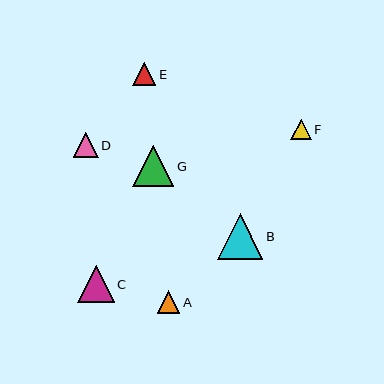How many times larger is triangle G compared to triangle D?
Triangle G is approximately 1.7 times the size of triangle D.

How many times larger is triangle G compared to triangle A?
Triangle G is approximately 1.9 times the size of triangle A.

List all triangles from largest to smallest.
From largest to smallest: B, G, C, D, E, A, F.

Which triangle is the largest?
Triangle B is the largest with a size of approximately 45 pixels.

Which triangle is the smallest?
Triangle F is the smallest with a size of approximately 20 pixels.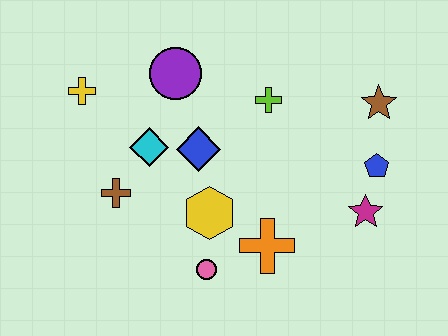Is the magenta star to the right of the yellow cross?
Yes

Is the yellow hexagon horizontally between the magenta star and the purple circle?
Yes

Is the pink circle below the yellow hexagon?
Yes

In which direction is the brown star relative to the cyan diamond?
The brown star is to the right of the cyan diamond.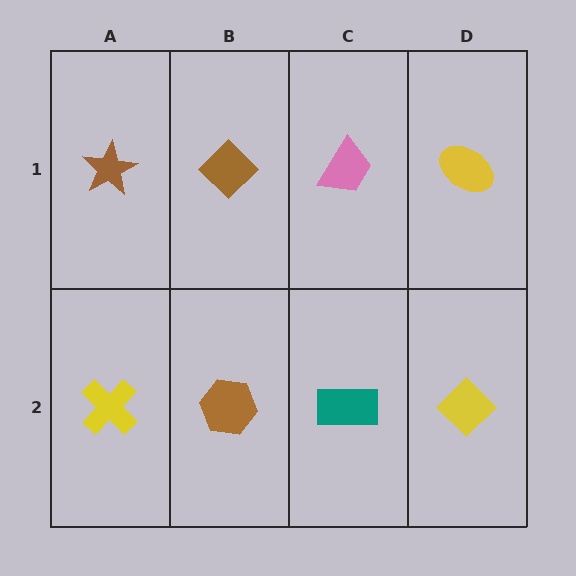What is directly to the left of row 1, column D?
A pink trapezoid.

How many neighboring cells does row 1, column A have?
2.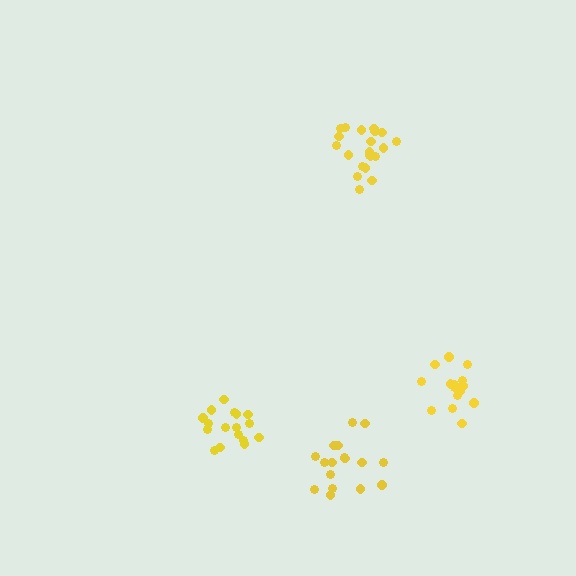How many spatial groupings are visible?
There are 4 spatial groupings.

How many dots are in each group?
Group 1: 21 dots, Group 2: 17 dots, Group 3: 15 dots, Group 4: 17 dots (70 total).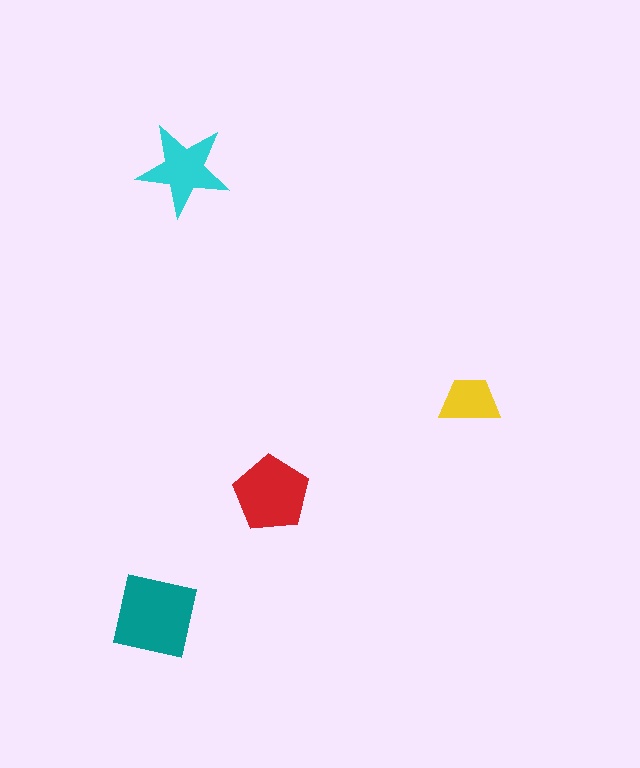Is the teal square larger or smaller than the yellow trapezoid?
Larger.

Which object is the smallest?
The yellow trapezoid.